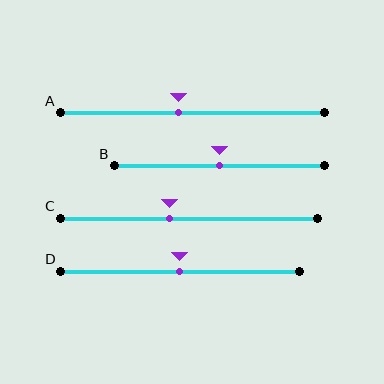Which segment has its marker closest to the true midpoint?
Segment B has its marker closest to the true midpoint.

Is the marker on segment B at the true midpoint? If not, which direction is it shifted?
Yes, the marker on segment B is at the true midpoint.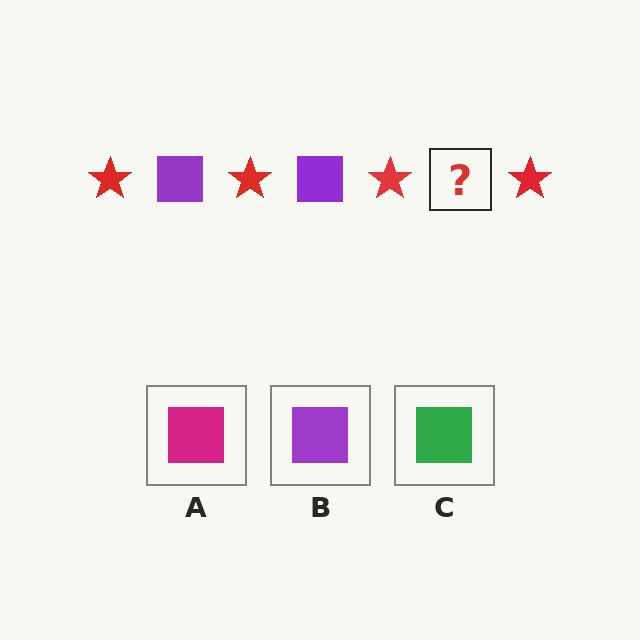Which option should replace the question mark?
Option B.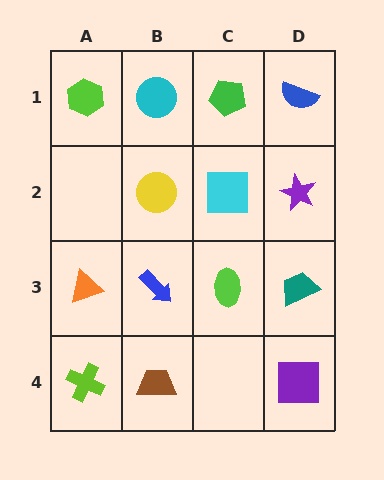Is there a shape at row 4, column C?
No, that cell is empty.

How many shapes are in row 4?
3 shapes.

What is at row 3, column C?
A lime ellipse.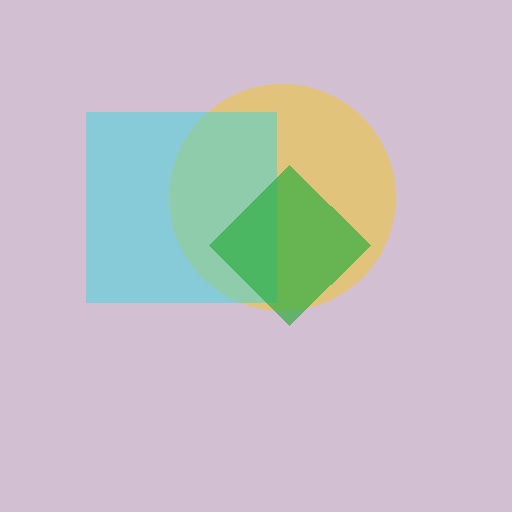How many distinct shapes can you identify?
There are 3 distinct shapes: a yellow circle, a cyan square, a green diamond.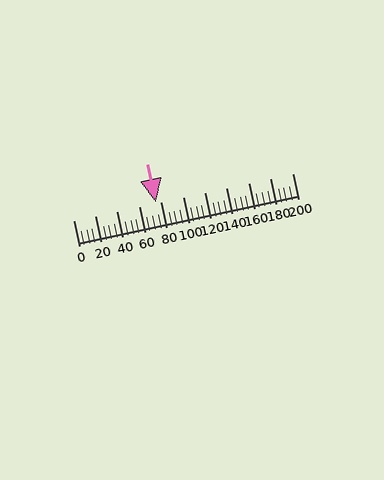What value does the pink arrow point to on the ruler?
The pink arrow points to approximately 75.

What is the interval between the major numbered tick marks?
The major tick marks are spaced 20 units apart.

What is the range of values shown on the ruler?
The ruler shows values from 0 to 200.